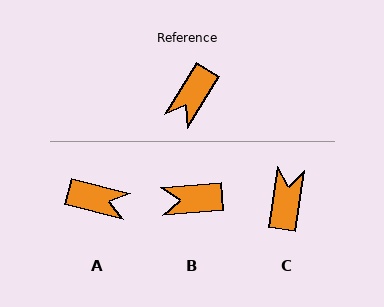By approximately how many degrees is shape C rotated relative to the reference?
Approximately 156 degrees clockwise.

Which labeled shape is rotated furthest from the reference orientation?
C, about 156 degrees away.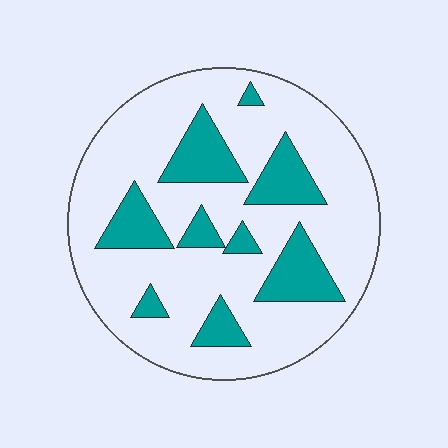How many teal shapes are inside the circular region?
9.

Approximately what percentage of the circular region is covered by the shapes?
Approximately 25%.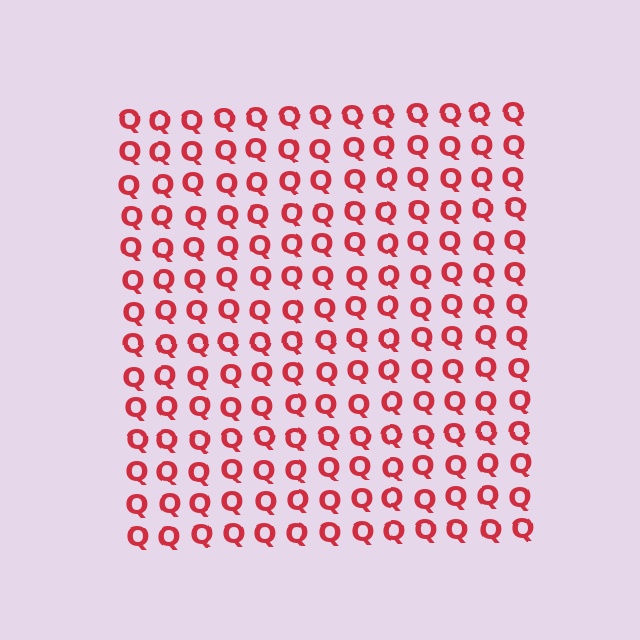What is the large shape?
The large shape is a square.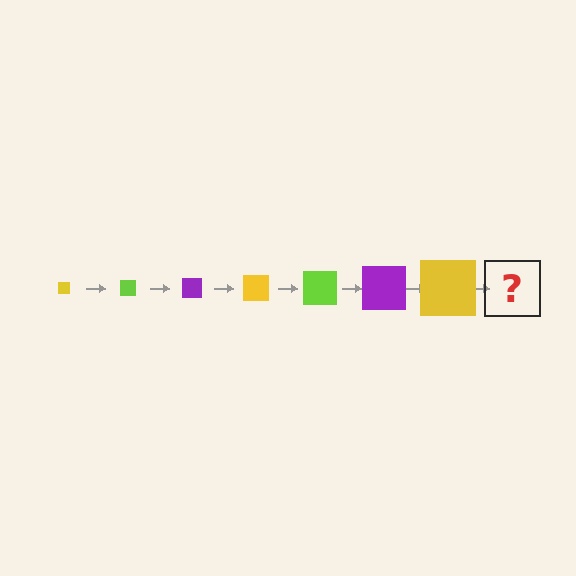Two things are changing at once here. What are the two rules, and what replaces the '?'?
The two rules are that the square grows larger each step and the color cycles through yellow, lime, and purple. The '?' should be a lime square, larger than the previous one.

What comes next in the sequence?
The next element should be a lime square, larger than the previous one.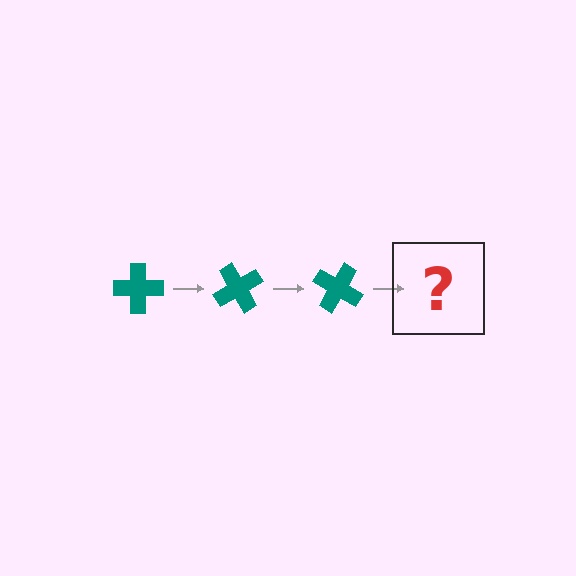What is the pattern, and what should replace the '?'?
The pattern is that the cross rotates 60 degrees each step. The '?' should be a teal cross rotated 180 degrees.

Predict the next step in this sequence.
The next step is a teal cross rotated 180 degrees.